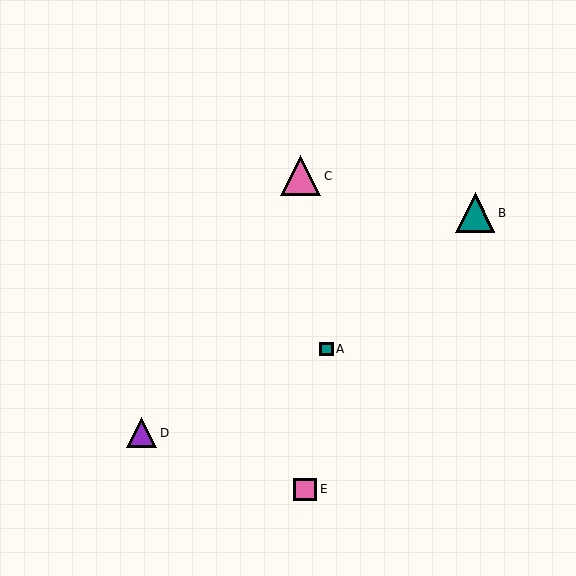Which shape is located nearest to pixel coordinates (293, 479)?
The pink square (labeled E) at (305, 489) is nearest to that location.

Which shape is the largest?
The pink triangle (labeled C) is the largest.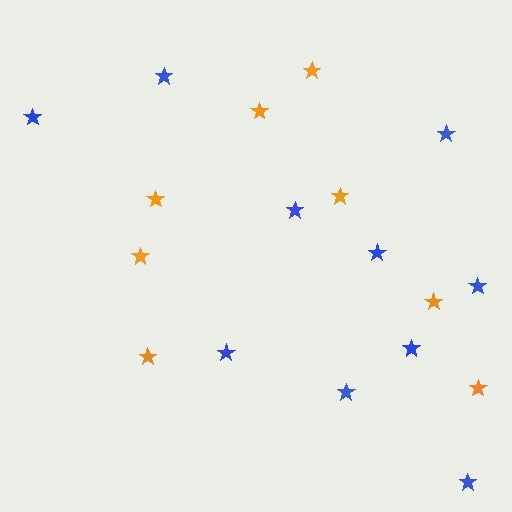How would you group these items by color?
There are 2 groups: one group of blue stars (10) and one group of orange stars (8).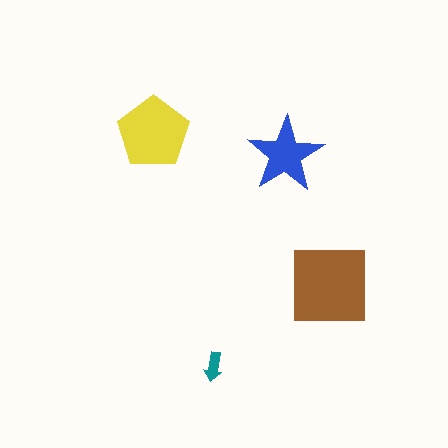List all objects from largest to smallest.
The brown square, the yellow pentagon, the blue star, the teal arrow.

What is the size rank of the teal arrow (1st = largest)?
4th.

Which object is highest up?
The yellow pentagon is topmost.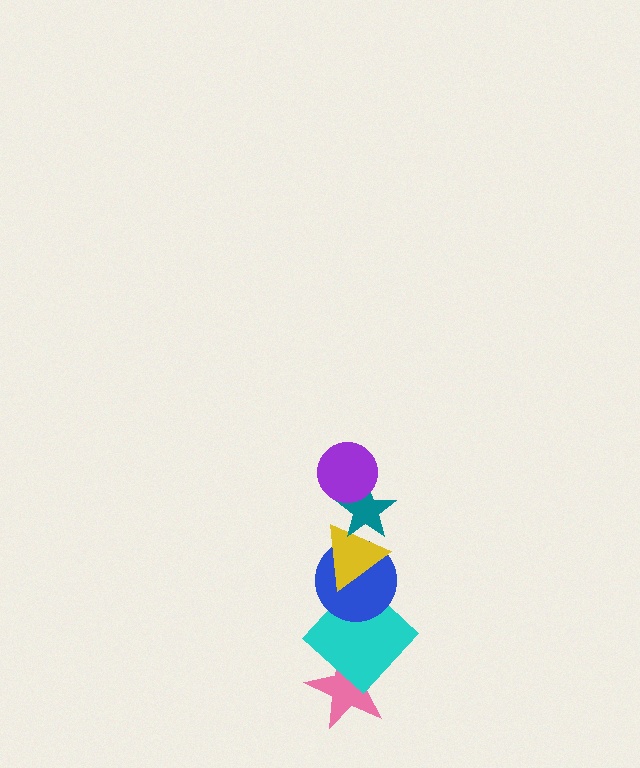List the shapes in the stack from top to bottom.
From top to bottom: the purple circle, the teal star, the yellow triangle, the blue circle, the cyan diamond, the pink star.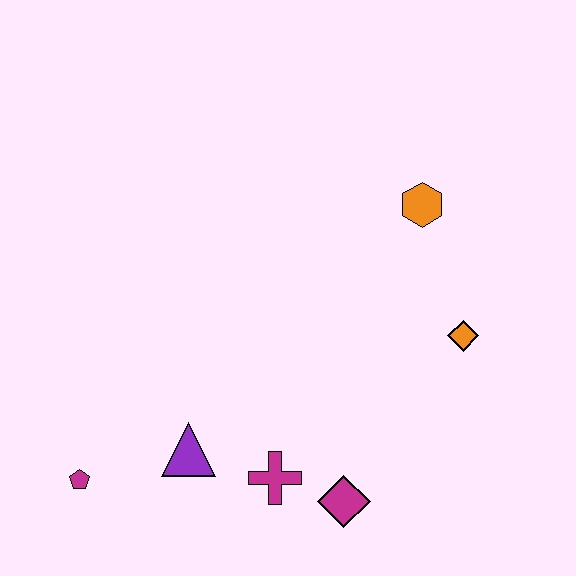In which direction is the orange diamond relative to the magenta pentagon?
The orange diamond is to the right of the magenta pentagon.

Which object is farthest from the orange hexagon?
The magenta pentagon is farthest from the orange hexagon.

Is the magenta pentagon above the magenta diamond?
Yes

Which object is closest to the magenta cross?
The magenta diamond is closest to the magenta cross.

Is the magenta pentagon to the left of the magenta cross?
Yes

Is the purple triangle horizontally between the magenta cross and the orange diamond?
No